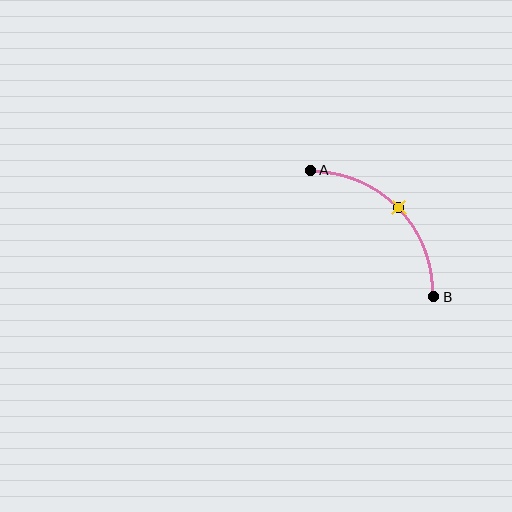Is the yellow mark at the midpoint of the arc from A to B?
Yes. The yellow mark lies on the arc at equal arc-length from both A and B — it is the arc midpoint.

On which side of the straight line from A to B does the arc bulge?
The arc bulges above and to the right of the straight line connecting A and B.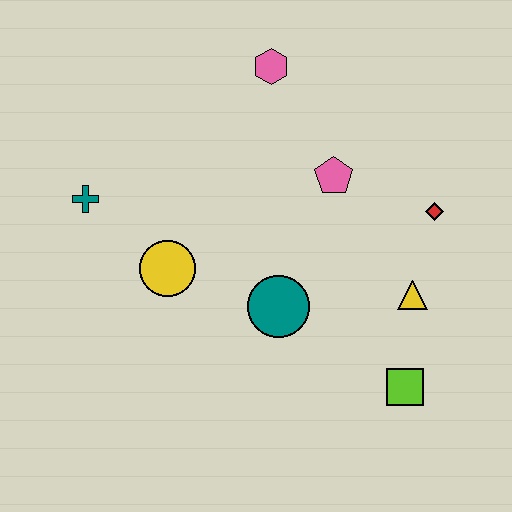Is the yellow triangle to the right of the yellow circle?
Yes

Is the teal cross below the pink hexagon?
Yes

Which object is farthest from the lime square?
The teal cross is farthest from the lime square.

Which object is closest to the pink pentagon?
The red diamond is closest to the pink pentagon.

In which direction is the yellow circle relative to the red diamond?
The yellow circle is to the left of the red diamond.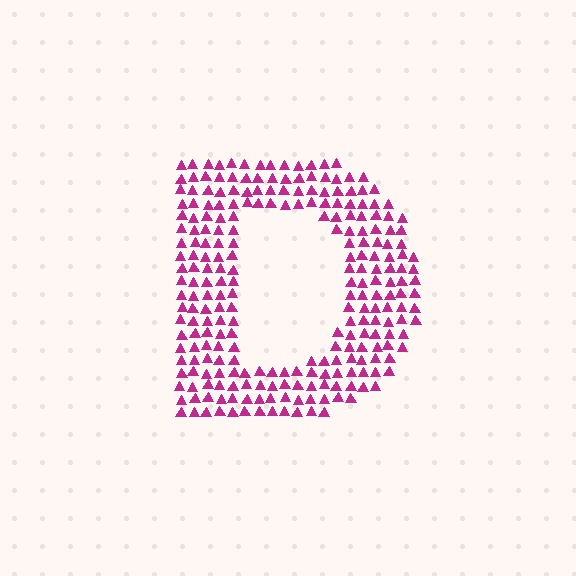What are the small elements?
The small elements are triangles.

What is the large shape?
The large shape is the letter D.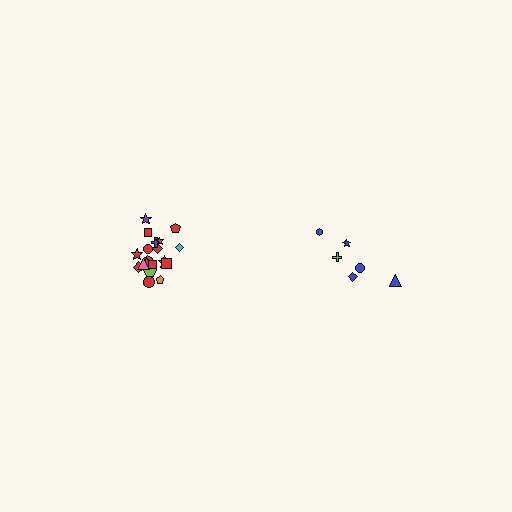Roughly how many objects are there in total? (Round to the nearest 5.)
Roughly 30 objects in total.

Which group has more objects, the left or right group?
The left group.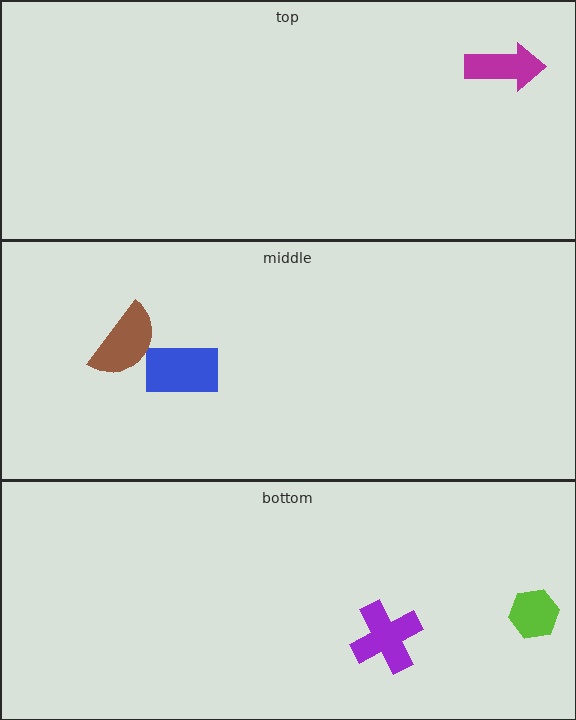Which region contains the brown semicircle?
The middle region.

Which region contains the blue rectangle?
The middle region.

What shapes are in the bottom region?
The lime hexagon, the purple cross.